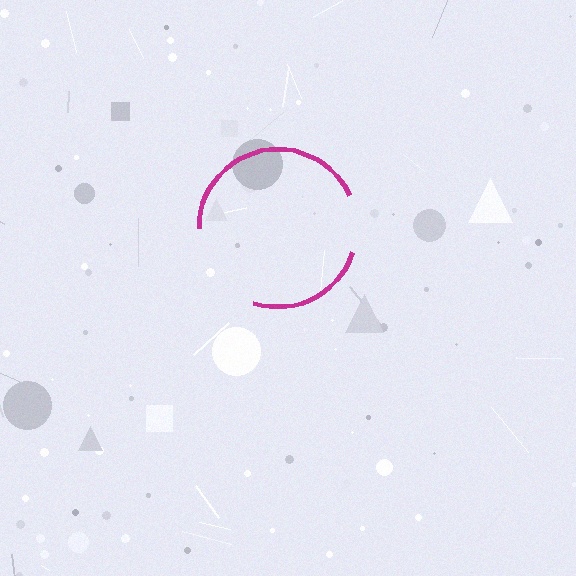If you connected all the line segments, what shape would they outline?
They would outline a circle.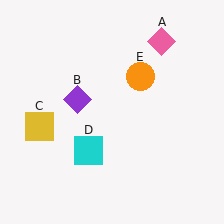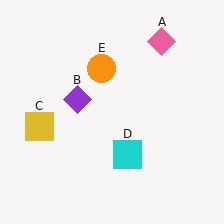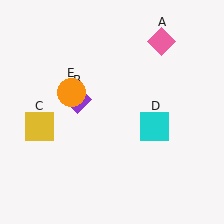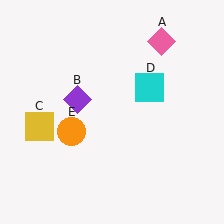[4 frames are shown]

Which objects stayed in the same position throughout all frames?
Pink diamond (object A) and purple diamond (object B) and yellow square (object C) remained stationary.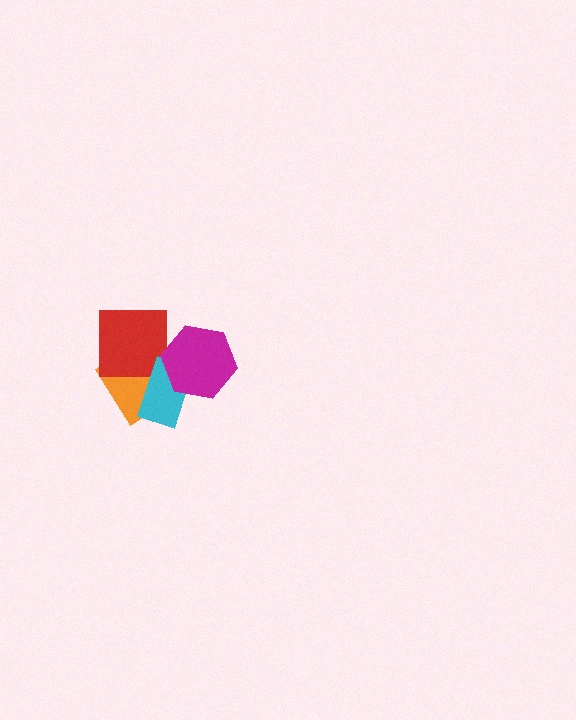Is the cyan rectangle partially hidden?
Yes, it is partially covered by another shape.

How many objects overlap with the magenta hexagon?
2 objects overlap with the magenta hexagon.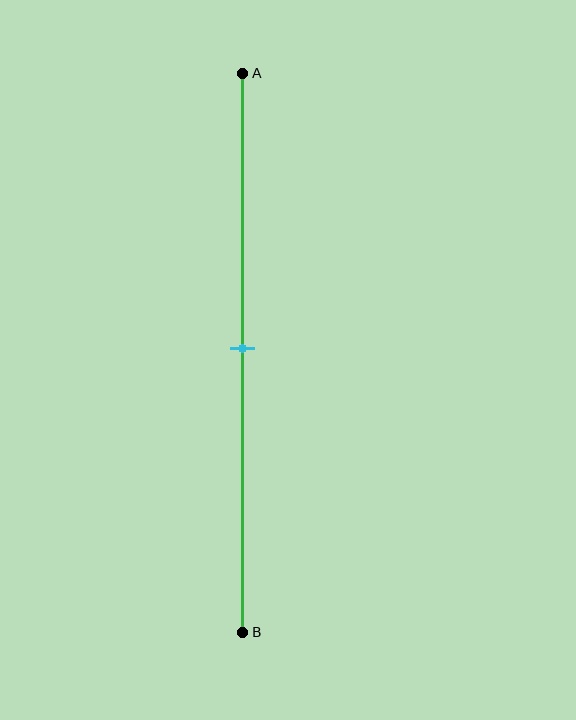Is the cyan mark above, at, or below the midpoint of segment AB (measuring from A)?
The cyan mark is approximately at the midpoint of segment AB.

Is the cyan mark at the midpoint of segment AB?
Yes, the mark is approximately at the midpoint.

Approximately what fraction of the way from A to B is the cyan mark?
The cyan mark is approximately 50% of the way from A to B.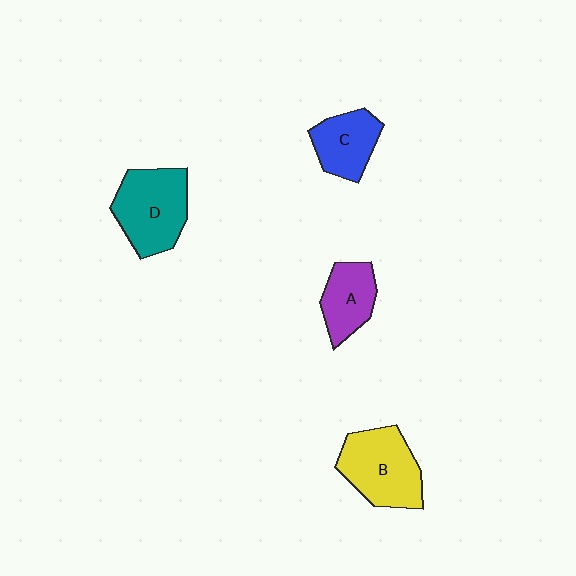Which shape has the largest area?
Shape D (teal).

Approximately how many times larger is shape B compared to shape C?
Approximately 1.5 times.